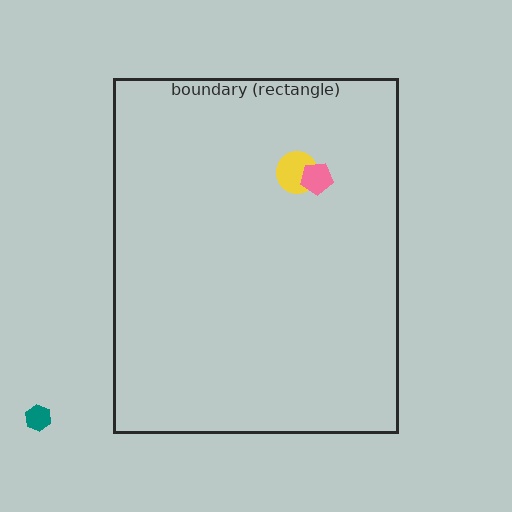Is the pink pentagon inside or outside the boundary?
Inside.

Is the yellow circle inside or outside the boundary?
Inside.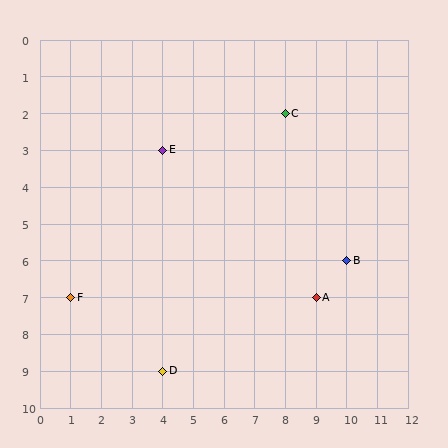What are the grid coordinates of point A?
Point A is at grid coordinates (9, 7).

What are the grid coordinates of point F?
Point F is at grid coordinates (1, 7).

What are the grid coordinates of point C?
Point C is at grid coordinates (8, 2).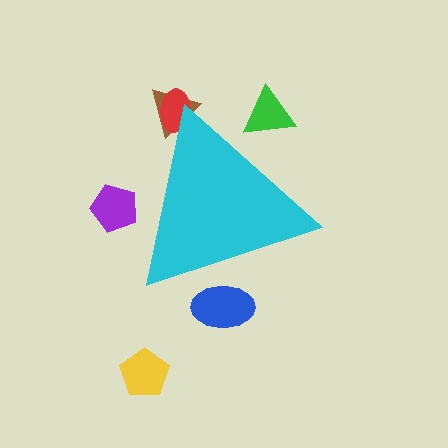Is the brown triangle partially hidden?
Yes, the brown triangle is partially hidden behind the cyan triangle.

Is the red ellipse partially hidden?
Yes, the red ellipse is partially hidden behind the cyan triangle.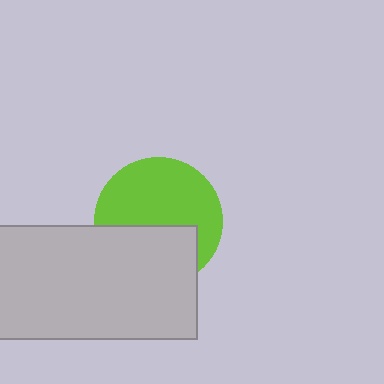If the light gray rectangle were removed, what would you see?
You would see the complete lime circle.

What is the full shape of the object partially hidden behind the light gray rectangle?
The partially hidden object is a lime circle.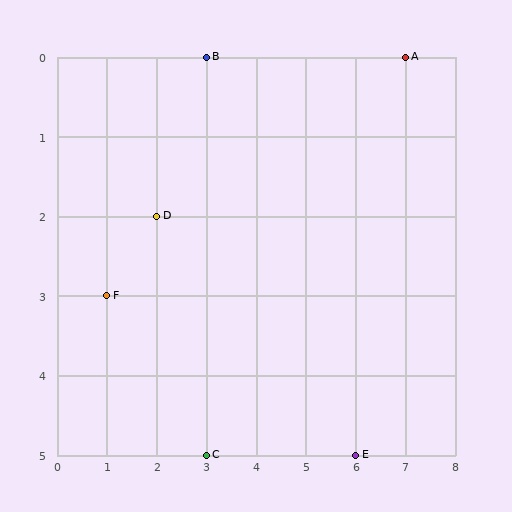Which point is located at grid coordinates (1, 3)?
Point F is at (1, 3).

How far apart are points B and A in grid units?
Points B and A are 4 columns apart.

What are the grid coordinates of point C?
Point C is at grid coordinates (3, 5).